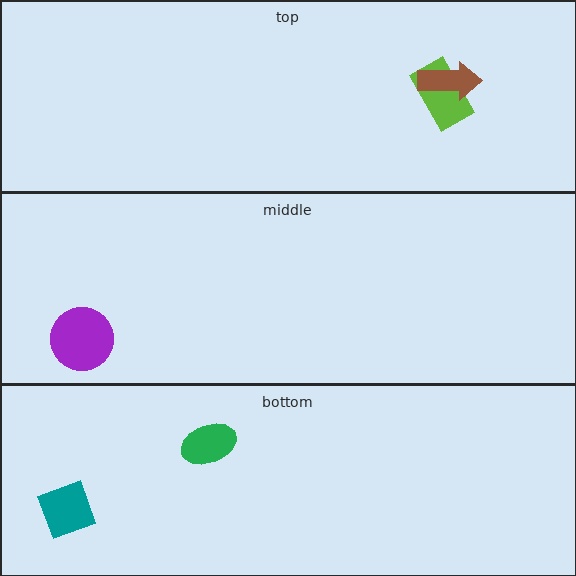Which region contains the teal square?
The bottom region.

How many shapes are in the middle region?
1.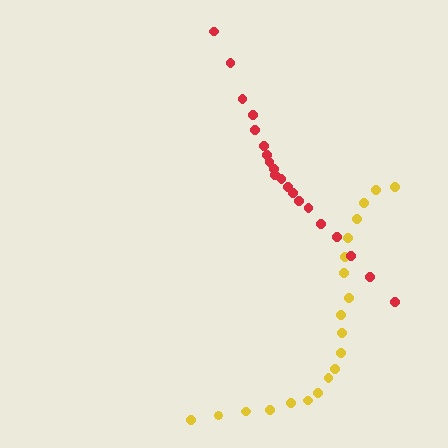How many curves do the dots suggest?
There are 2 distinct paths.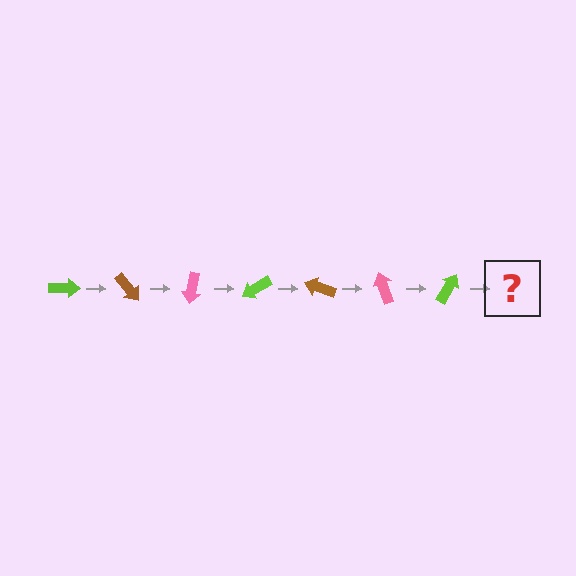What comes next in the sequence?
The next element should be a brown arrow, rotated 350 degrees from the start.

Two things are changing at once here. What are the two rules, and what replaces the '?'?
The two rules are that it rotates 50 degrees each step and the color cycles through lime, brown, and pink. The '?' should be a brown arrow, rotated 350 degrees from the start.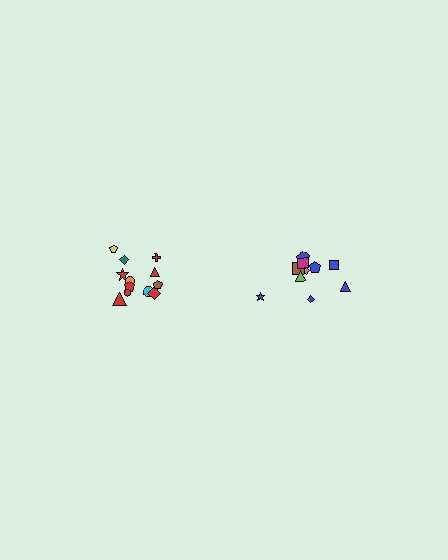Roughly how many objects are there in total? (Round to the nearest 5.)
Roughly 20 objects in total.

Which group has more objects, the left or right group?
The left group.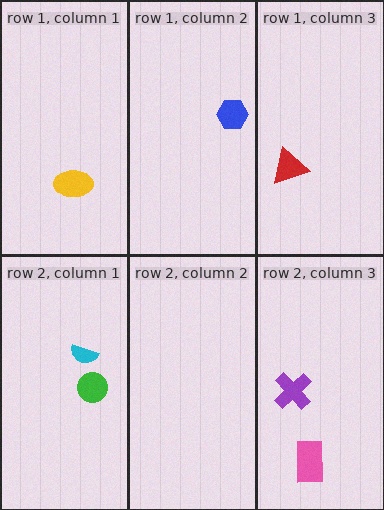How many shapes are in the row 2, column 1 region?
2.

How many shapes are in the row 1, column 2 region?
1.